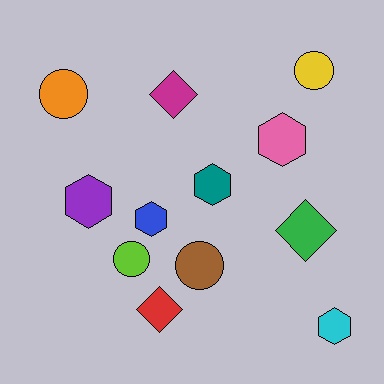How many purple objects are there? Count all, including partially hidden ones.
There is 1 purple object.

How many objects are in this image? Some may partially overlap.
There are 12 objects.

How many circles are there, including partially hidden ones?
There are 4 circles.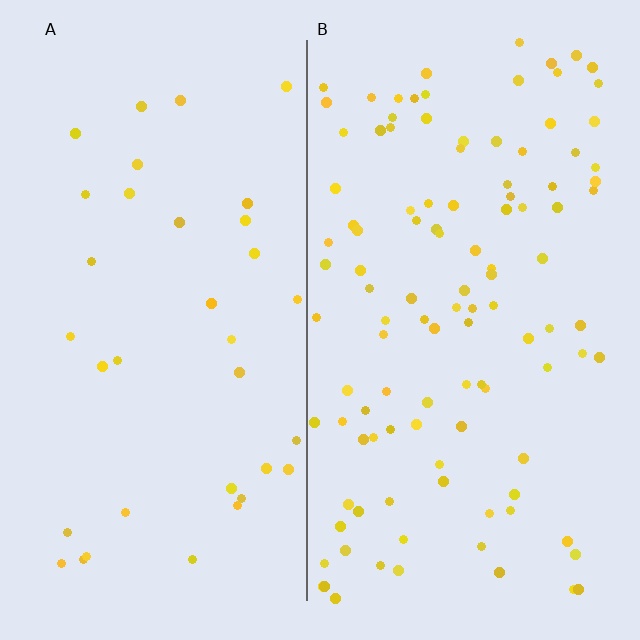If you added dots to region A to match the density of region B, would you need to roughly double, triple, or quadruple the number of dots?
Approximately triple.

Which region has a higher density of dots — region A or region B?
B (the right).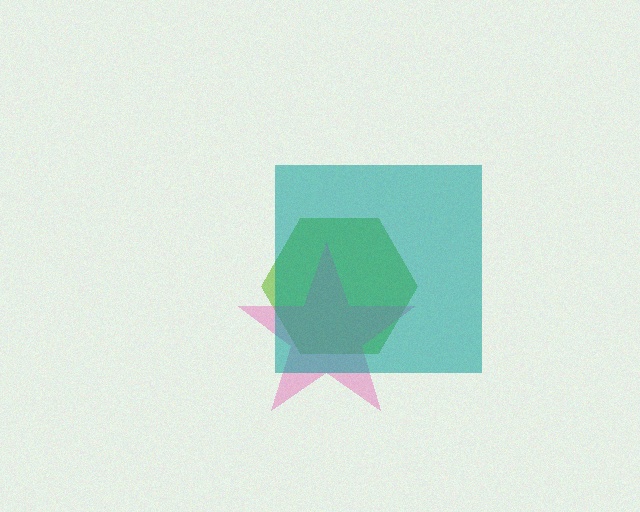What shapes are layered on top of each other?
The layered shapes are: a lime hexagon, a pink star, a teal square.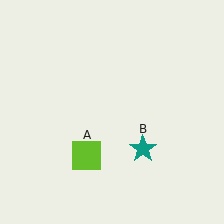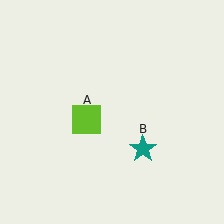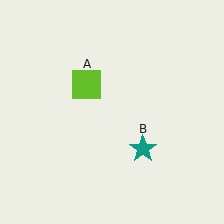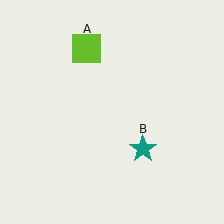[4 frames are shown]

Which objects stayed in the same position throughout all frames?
Teal star (object B) remained stationary.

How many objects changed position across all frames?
1 object changed position: lime square (object A).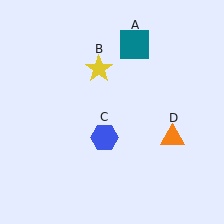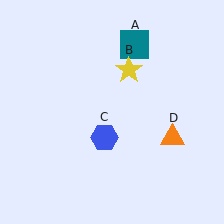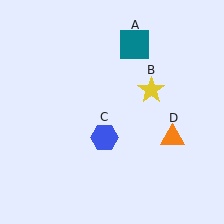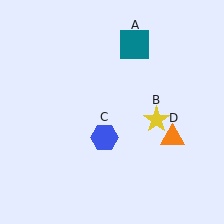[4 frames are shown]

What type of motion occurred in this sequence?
The yellow star (object B) rotated clockwise around the center of the scene.